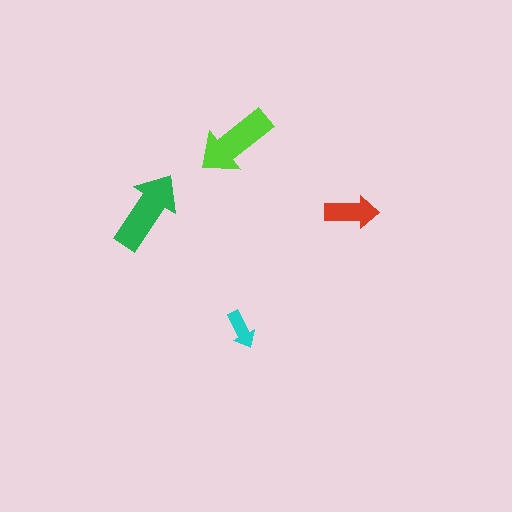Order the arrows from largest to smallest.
the green one, the lime one, the red one, the cyan one.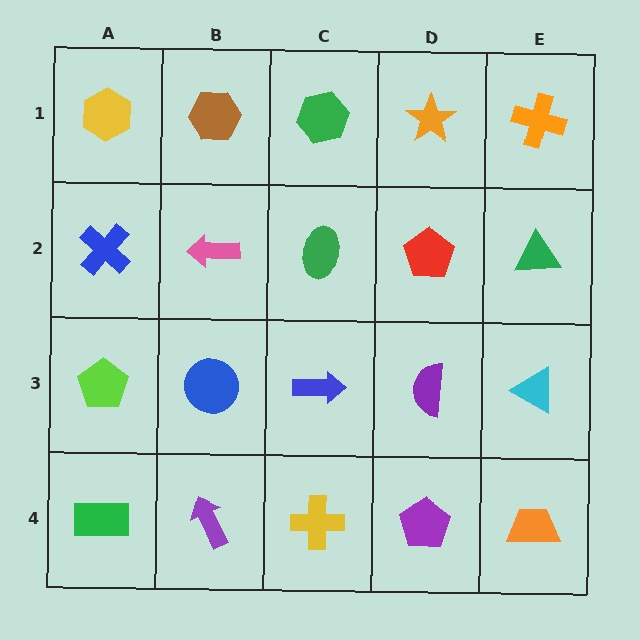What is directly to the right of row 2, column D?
A green triangle.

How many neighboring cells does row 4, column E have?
2.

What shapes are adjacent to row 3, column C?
A green ellipse (row 2, column C), a yellow cross (row 4, column C), a blue circle (row 3, column B), a purple semicircle (row 3, column D).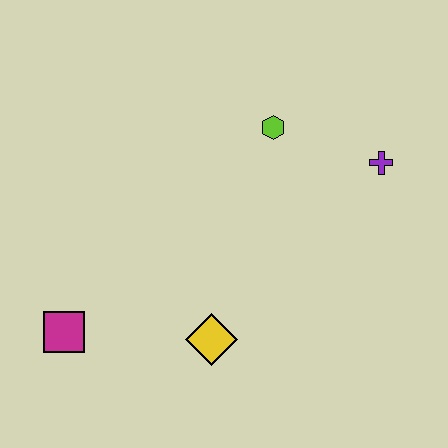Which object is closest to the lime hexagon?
The purple cross is closest to the lime hexagon.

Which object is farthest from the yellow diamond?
The purple cross is farthest from the yellow diamond.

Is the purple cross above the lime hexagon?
No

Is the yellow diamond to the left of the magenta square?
No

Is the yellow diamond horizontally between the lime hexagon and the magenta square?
Yes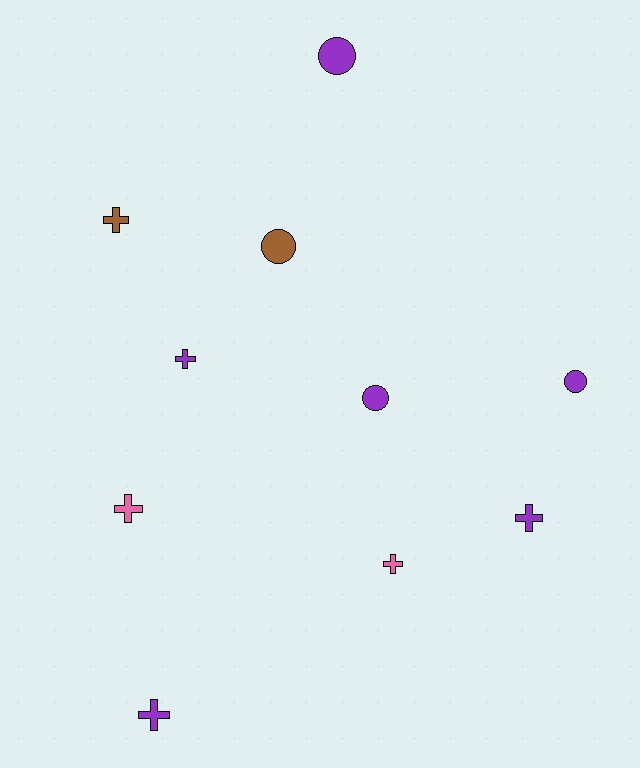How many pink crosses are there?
There are 2 pink crosses.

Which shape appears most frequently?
Cross, with 6 objects.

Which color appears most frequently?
Purple, with 6 objects.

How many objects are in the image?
There are 10 objects.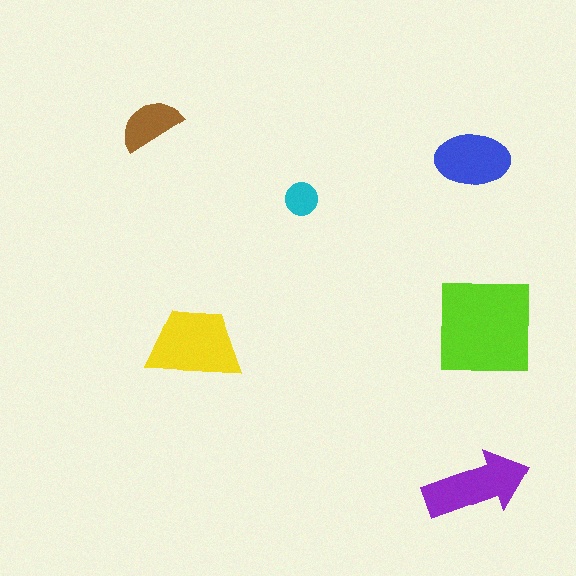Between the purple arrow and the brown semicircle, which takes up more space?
The purple arrow.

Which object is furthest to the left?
The brown semicircle is leftmost.